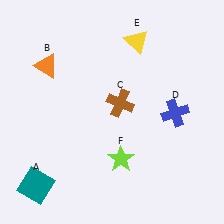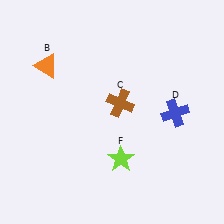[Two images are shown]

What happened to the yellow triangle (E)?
The yellow triangle (E) was removed in Image 2. It was in the top-right area of Image 1.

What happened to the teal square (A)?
The teal square (A) was removed in Image 2. It was in the bottom-left area of Image 1.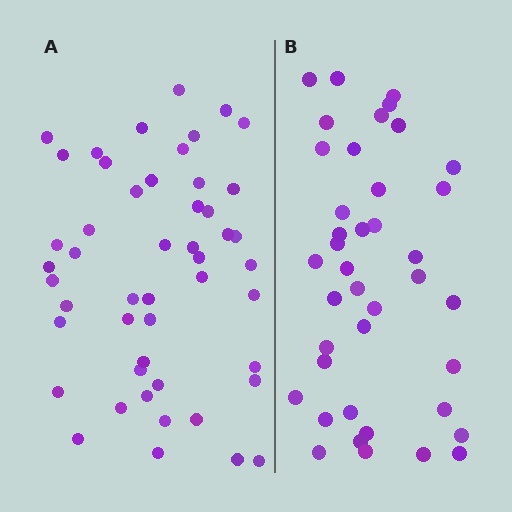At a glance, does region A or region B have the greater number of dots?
Region A (the left region) has more dots.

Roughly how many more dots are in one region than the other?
Region A has roughly 8 or so more dots than region B.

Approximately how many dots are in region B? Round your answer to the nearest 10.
About 40 dots.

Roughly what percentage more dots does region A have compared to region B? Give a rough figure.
About 20% more.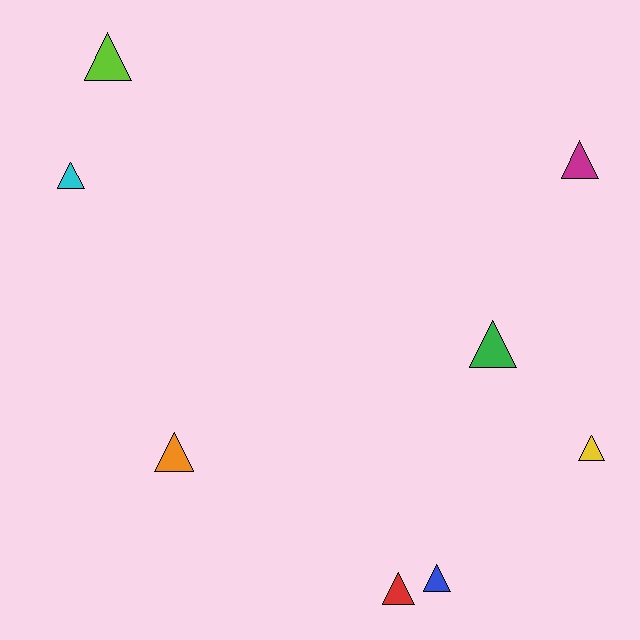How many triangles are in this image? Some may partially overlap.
There are 8 triangles.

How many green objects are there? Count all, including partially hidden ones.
There is 1 green object.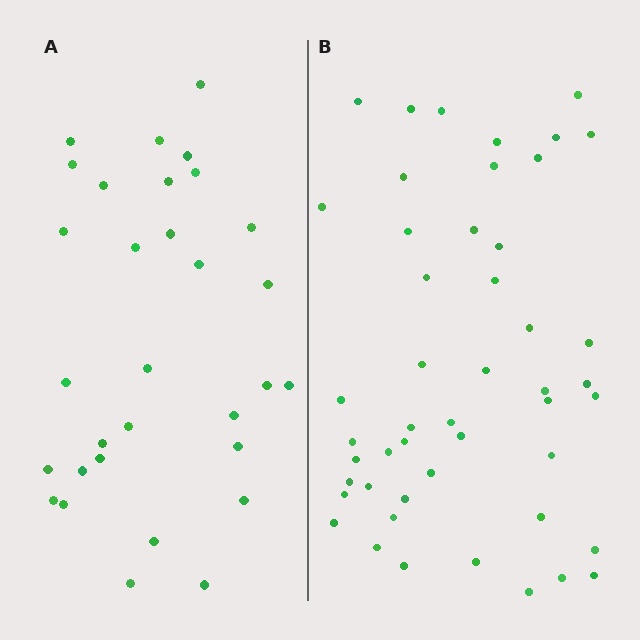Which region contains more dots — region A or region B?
Region B (the right region) has more dots.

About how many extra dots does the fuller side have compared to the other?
Region B has approximately 15 more dots than region A.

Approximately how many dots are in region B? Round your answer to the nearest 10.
About 50 dots. (The exact count is 48, which rounds to 50.)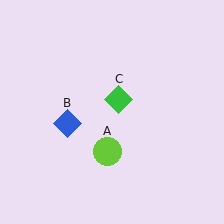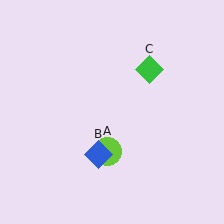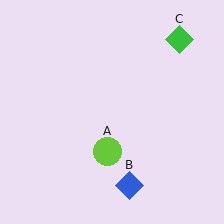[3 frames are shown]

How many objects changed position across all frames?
2 objects changed position: blue diamond (object B), green diamond (object C).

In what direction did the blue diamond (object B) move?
The blue diamond (object B) moved down and to the right.